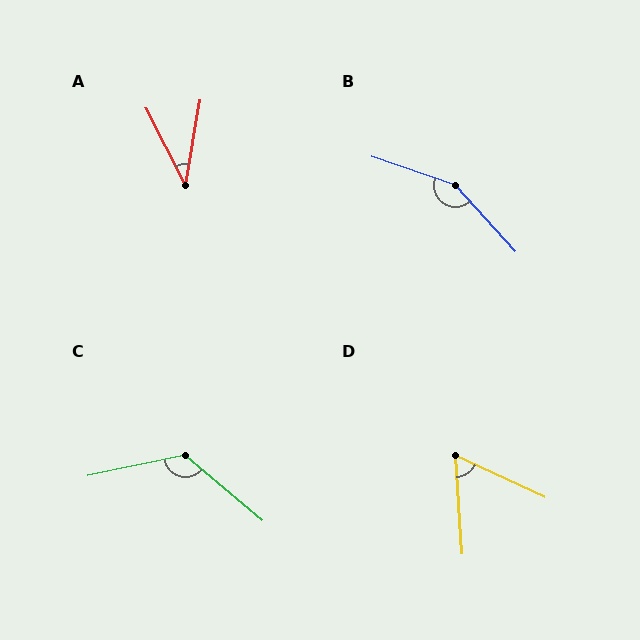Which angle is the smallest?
A, at approximately 36 degrees.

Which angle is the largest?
B, at approximately 151 degrees.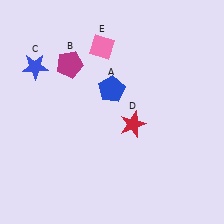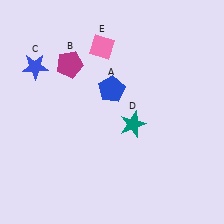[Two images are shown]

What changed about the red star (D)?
In Image 1, D is red. In Image 2, it changed to teal.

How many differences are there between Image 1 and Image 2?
There is 1 difference between the two images.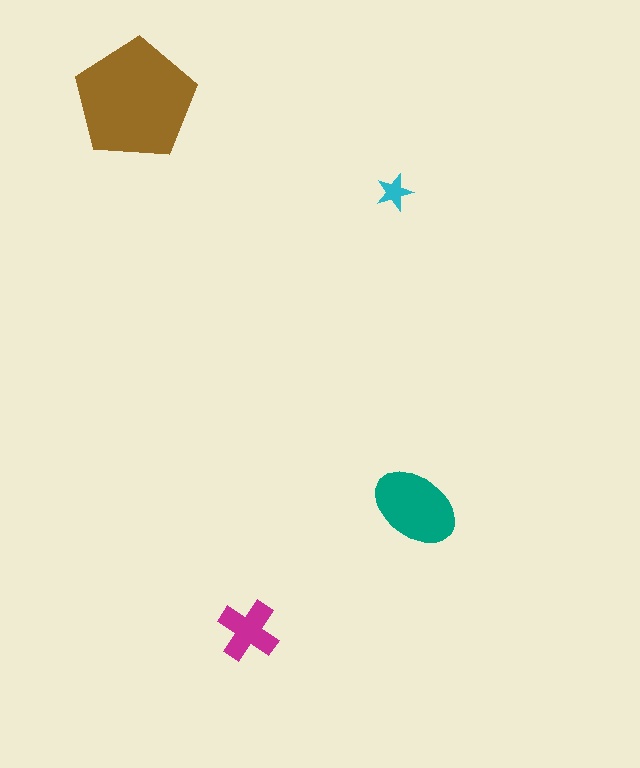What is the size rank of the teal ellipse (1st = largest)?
2nd.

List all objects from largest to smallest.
The brown pentagon, the teal ellipse, the magenta cross, the cyan star.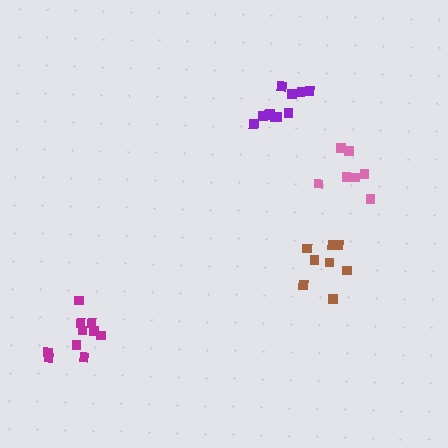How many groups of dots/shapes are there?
There are 4 groups.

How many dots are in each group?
Group 1: 8 dots, Group 2: 7 dots, Group 3: 11 dots, Group 4: 10 dots (36 total).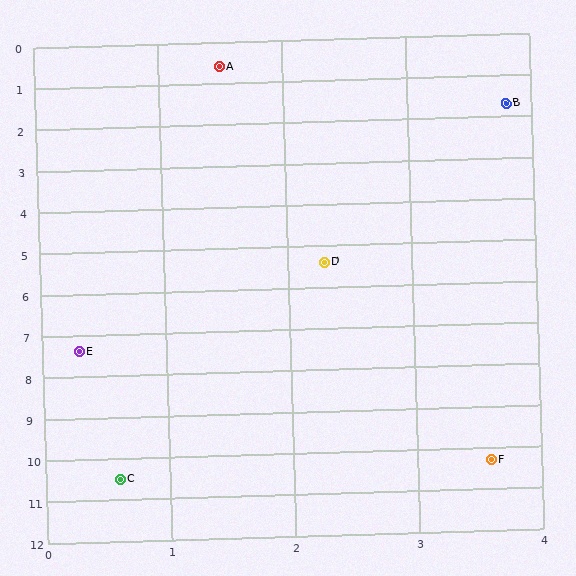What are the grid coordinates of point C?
Point C is at approximately (0.6, 10.5).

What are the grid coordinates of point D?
Point D is at approximately (2.3, 5.4).